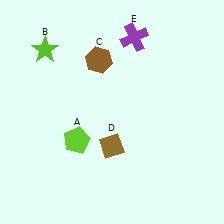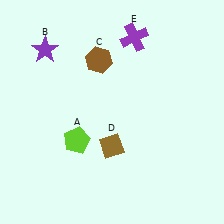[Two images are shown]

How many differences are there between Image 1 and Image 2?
There is 1 difference between the two images.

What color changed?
The star (B) changed from lime in Image 1 to purple in Image 2.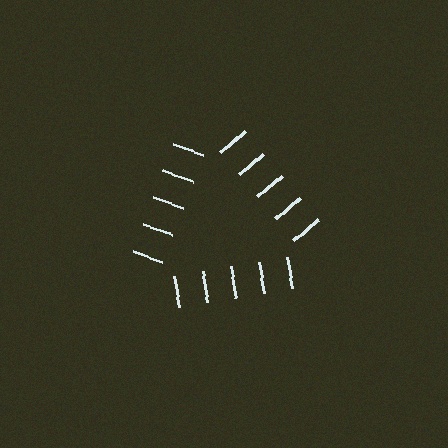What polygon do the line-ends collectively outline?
An illusory triangle — the line segments terminate on its edges but no continuous stroke is drawn.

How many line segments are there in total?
15 — 5 along each of the 3 edges.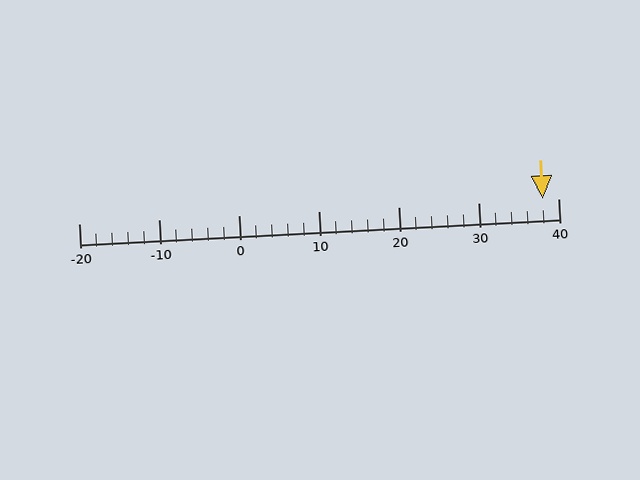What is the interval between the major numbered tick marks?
The major tick marks are spaced 10 units apart.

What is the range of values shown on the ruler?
The ruler shows values from -20 to 40.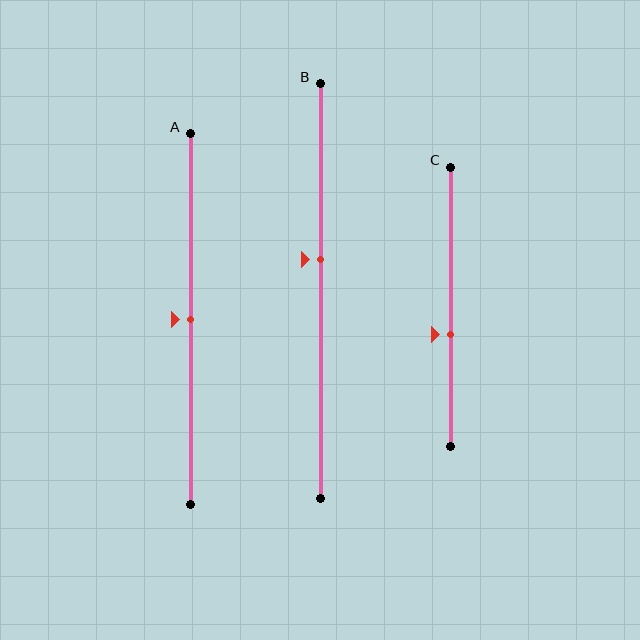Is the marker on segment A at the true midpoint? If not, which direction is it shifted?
Yes, the marker on segment A is at the true midpoint.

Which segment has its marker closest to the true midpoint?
Segment A has its marker closest to the true midpoint.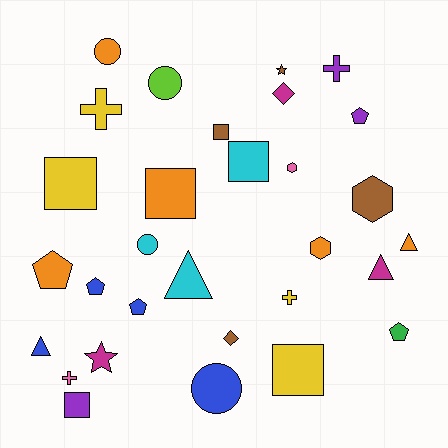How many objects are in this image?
There are 30 objects.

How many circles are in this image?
There are 4 circles.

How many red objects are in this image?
There are no red objects.